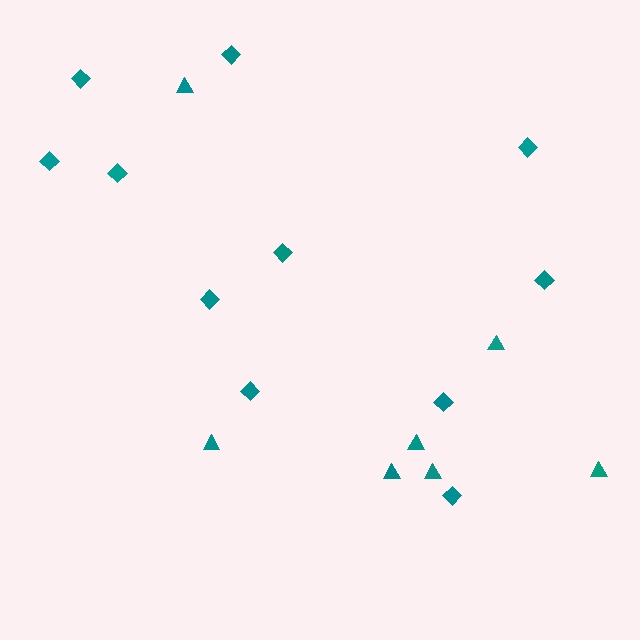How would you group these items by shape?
There are 2 groups: one group of diamonds (11) and one group of triangles (7).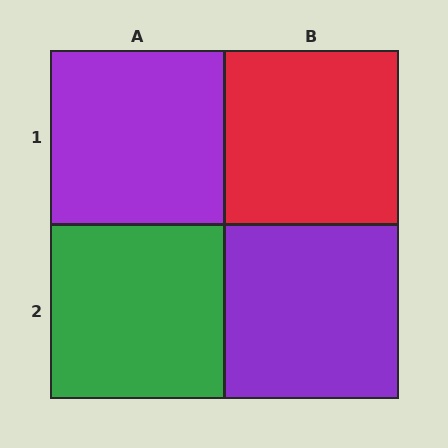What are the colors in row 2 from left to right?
Green, purple.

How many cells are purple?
2 cells are purple.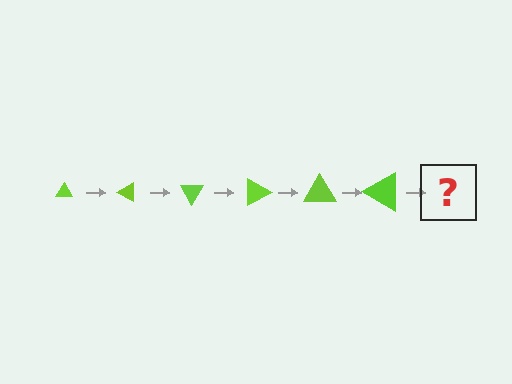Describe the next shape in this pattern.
It should be a triangle, larger than the previous one and rotated 180 degrees from the start.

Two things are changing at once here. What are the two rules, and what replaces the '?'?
The two rules are that the triangle grows larger each step and it rotates 30 degrees each step. The '?' should be a triangle, larger than the previous one and rotated 180 degrees from the start.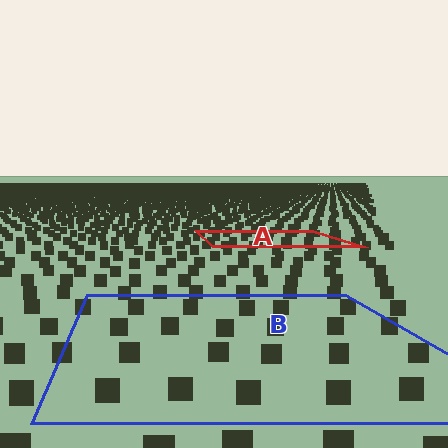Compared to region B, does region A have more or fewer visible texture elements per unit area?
Region A has more texture elements per unit area — they are packed more densely because it is farther away.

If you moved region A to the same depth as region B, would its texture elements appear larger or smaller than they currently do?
They would appear larger. At a closer depth, the same texture elements are projected at a bigger on-screen size.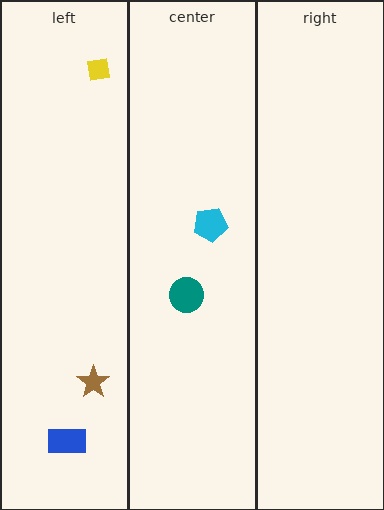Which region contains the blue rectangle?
The left region.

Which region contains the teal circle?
The center region.